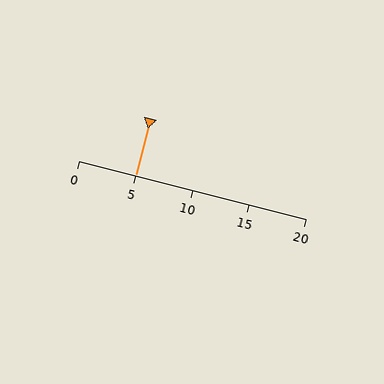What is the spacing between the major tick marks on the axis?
The major ticks are spaced 5 apart.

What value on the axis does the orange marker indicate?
The marker indicates approximately 5.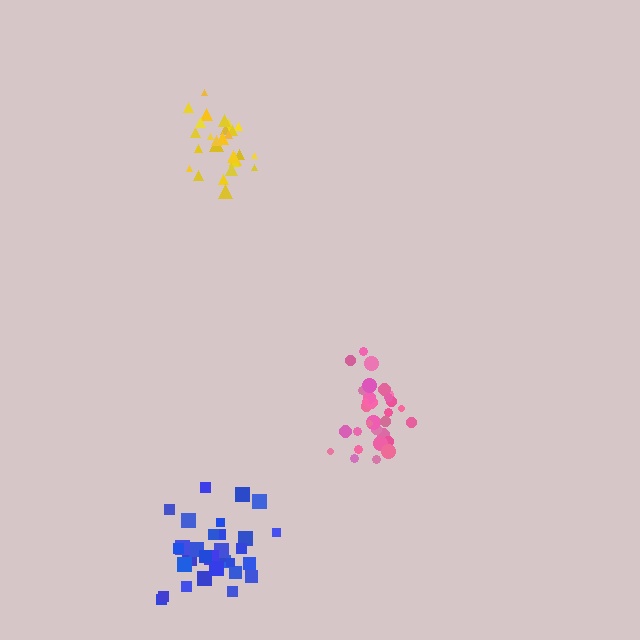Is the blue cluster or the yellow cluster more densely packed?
Yellow.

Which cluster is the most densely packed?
Pink.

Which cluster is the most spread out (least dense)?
Blue.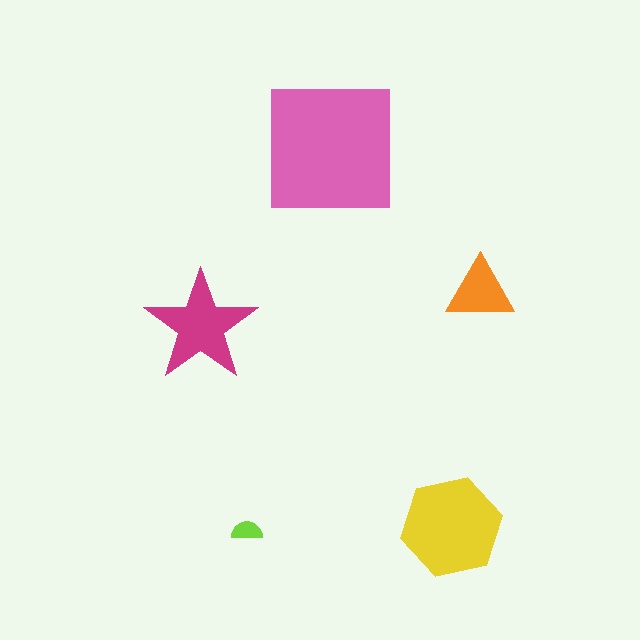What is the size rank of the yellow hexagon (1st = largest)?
2nd.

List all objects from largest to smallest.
The pink square, the yellow hexagon, the magenta star, the orange triangle, the lime semicircle.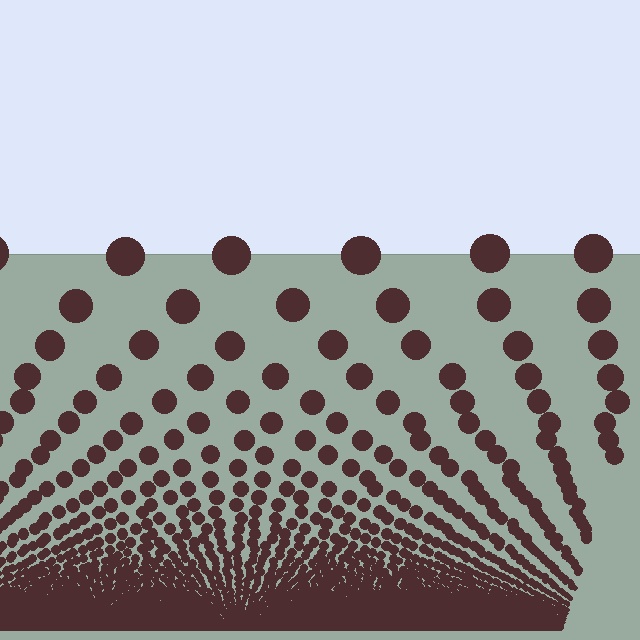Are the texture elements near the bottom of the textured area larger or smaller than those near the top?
Smaller. The gradient is inverted — elements near the bottom are smaller and denser.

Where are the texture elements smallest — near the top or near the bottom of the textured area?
Near the bottom.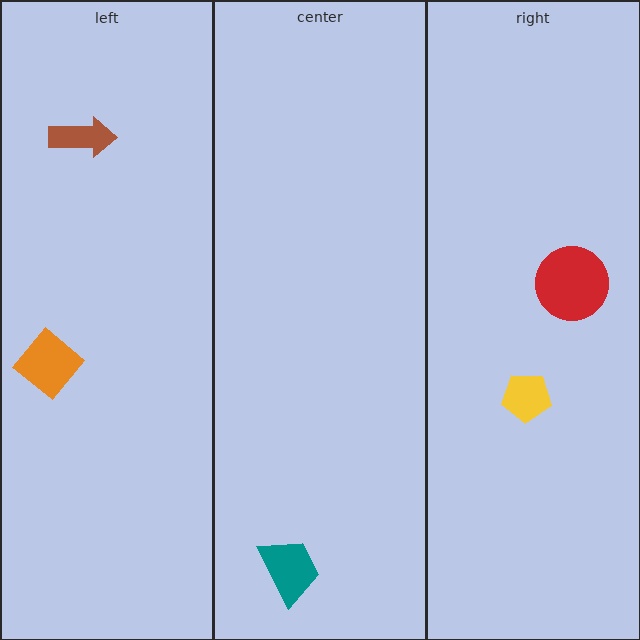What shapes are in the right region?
The red circle, the yellow pentagon.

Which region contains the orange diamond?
The left region.